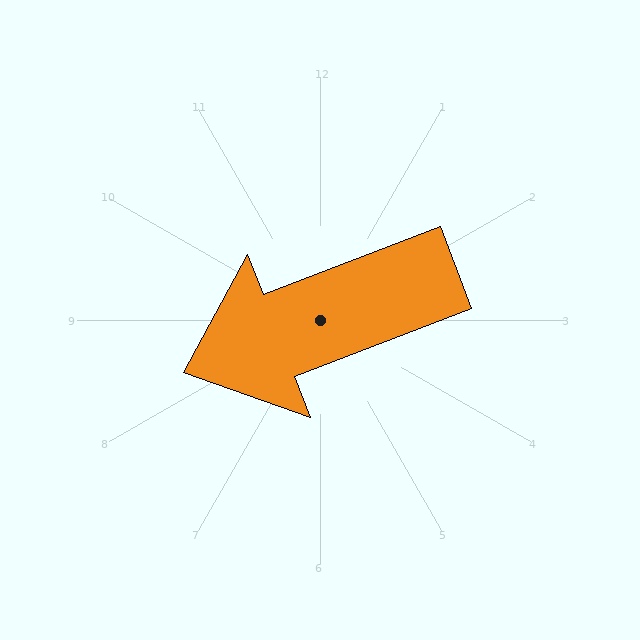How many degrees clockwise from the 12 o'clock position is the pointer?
Approximately 249 degrees.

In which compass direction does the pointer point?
West.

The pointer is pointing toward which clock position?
Roughly 8 o'clock.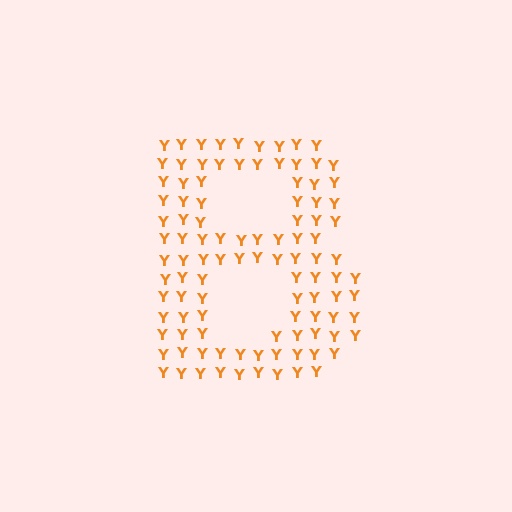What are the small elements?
The small elements are letter Y's.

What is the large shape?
The large shape is the letter B.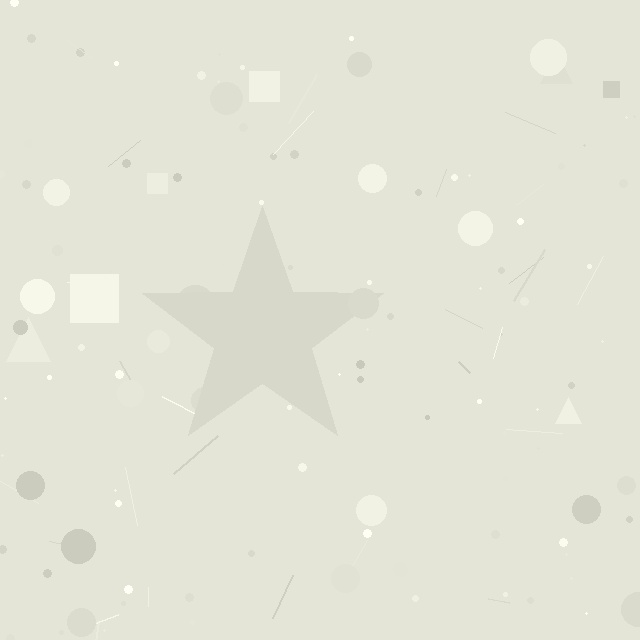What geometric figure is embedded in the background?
A star is embedded in the background.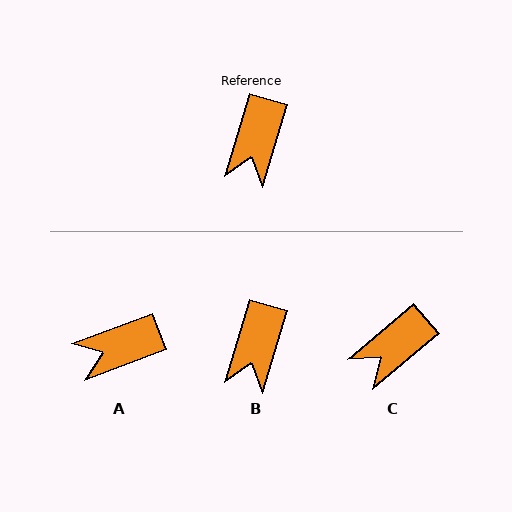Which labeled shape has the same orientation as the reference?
B.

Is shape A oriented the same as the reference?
No, it is off by about 53 degrees.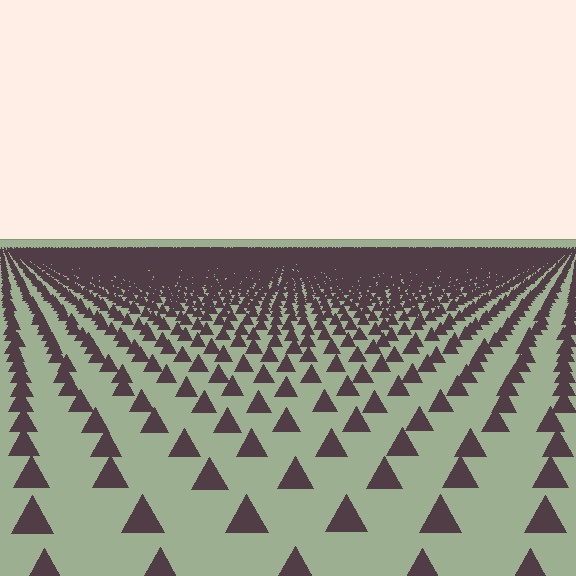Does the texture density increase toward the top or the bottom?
Density increases toward the top.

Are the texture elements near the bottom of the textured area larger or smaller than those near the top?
Larger. Near the bottom, elements are closer to the viewer and appear at a bigger on-screen size.